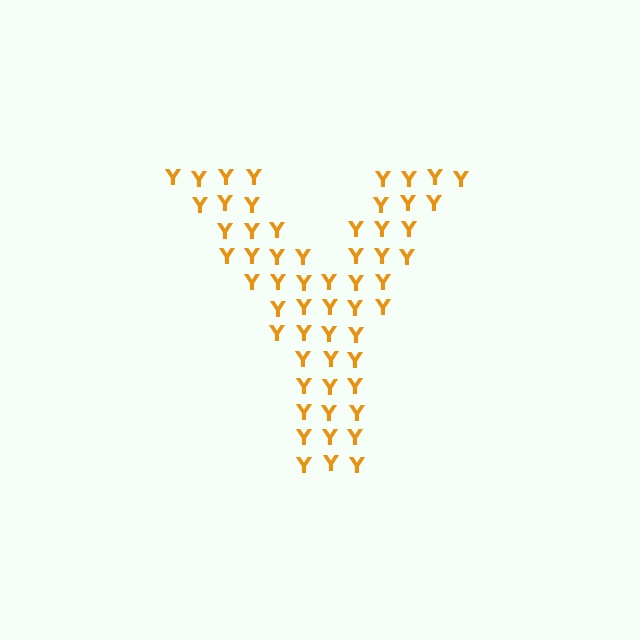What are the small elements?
The small elements are letter Y's.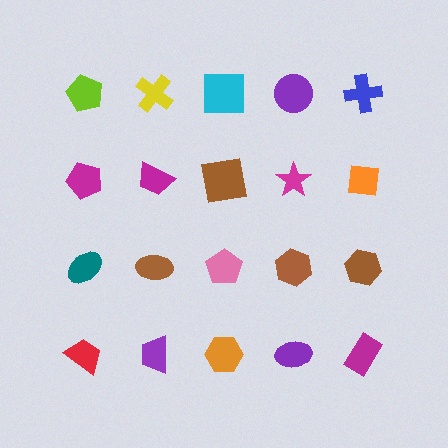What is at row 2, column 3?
A brown square.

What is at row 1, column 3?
A cyan square.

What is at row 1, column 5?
A blue cross.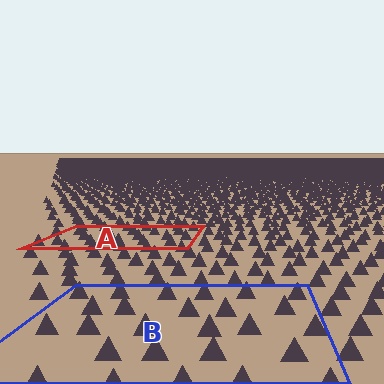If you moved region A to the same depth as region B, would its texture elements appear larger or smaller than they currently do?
They would appear larger. At a closer depth, the same texture elements are projected at a bigger on-screen size.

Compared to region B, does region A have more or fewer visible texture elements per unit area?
Region A has more texture elements per unit area — they are packed more densely because it is farther away.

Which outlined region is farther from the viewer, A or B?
Region A is farther from the viewer — the texture elements inside it appear smaller and more densely packed.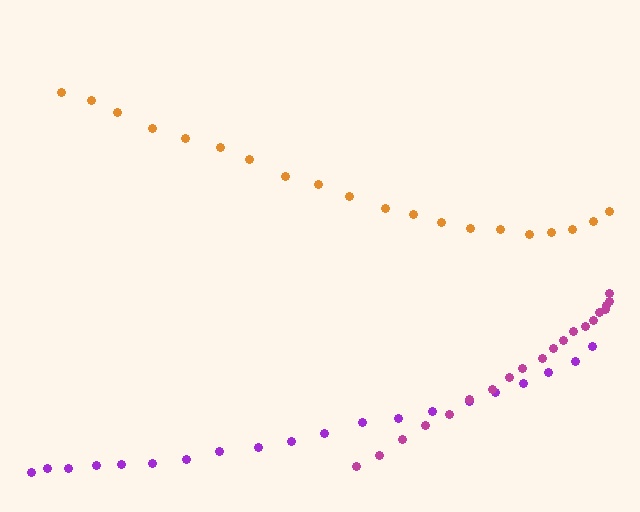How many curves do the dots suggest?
There are 3 distinct paths.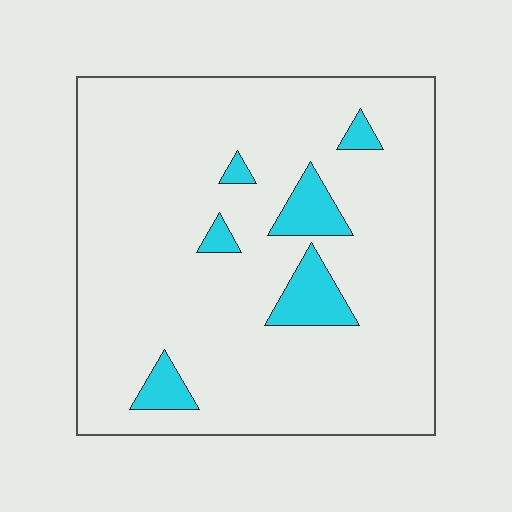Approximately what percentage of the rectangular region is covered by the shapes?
Approximately 10%.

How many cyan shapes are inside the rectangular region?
6.